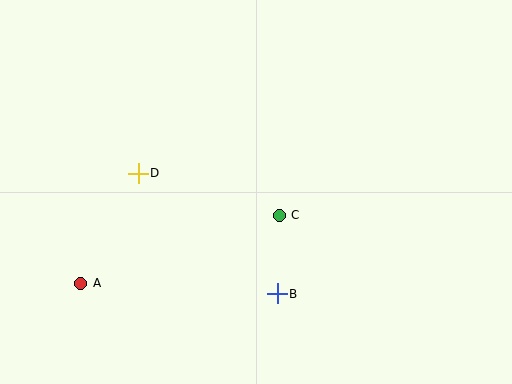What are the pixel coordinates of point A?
Point A is at (81, 283).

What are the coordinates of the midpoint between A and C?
The midpoint between A and C is at (180, 249).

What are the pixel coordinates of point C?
Point C is at (279, 215).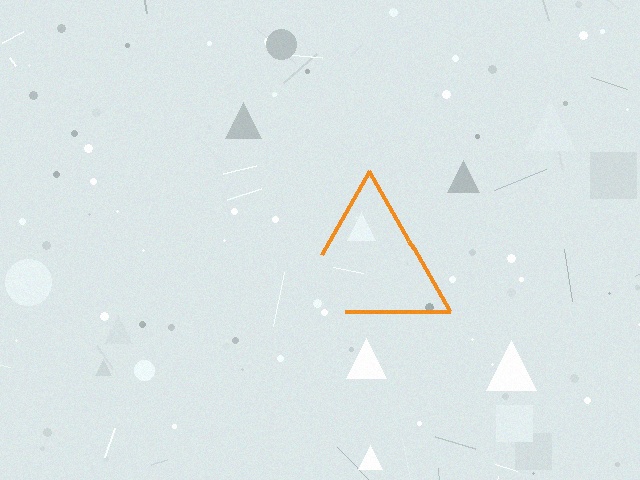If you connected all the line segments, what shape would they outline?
They would outline a triangle.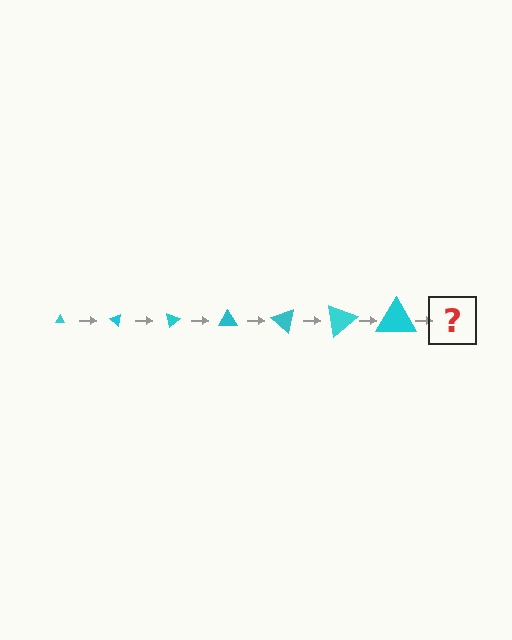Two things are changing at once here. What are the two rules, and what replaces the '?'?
The two rules are that the triangle grows larger each step and it rotates 40 degrees each step. The '?' should be a triangle, larger than the previous one and rotated 280 degrees from the start.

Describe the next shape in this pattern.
It should be a triangle, larger than the previous one and rotated 280 degrees from the start.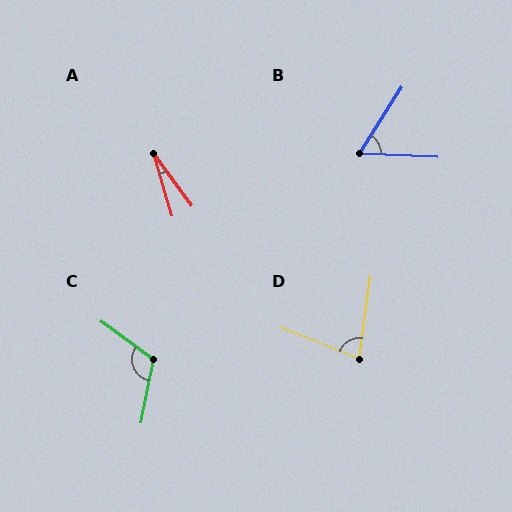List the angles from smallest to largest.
A (20°), B (60°), D (76°), C (115°).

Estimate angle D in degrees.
Approximately 76 degrees.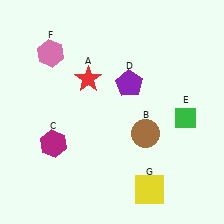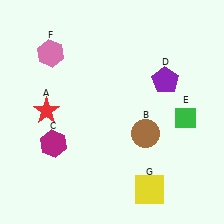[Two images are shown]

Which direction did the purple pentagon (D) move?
The purple pentagon (D) moved right.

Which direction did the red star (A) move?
The red star (A) moved left.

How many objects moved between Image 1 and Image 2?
2 objects moved between the two images.